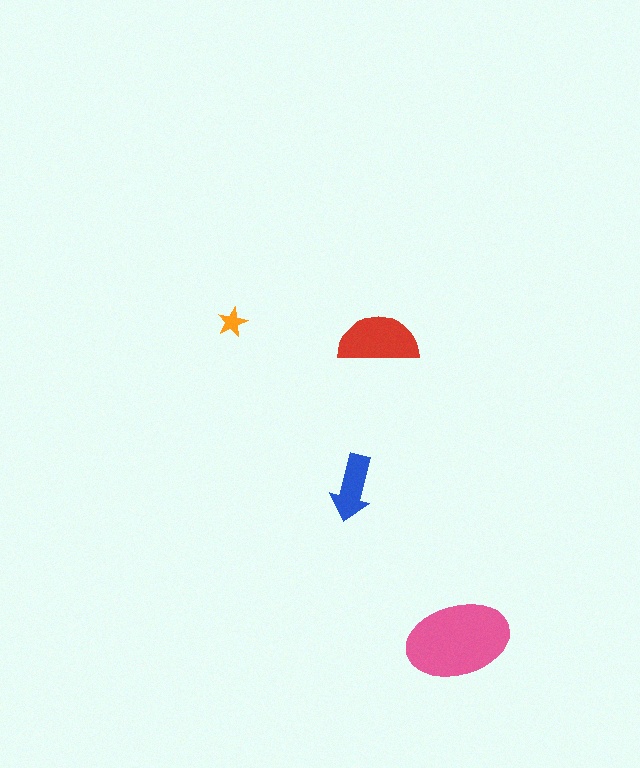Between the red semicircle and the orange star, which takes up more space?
The red semicircle.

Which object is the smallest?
The orange star.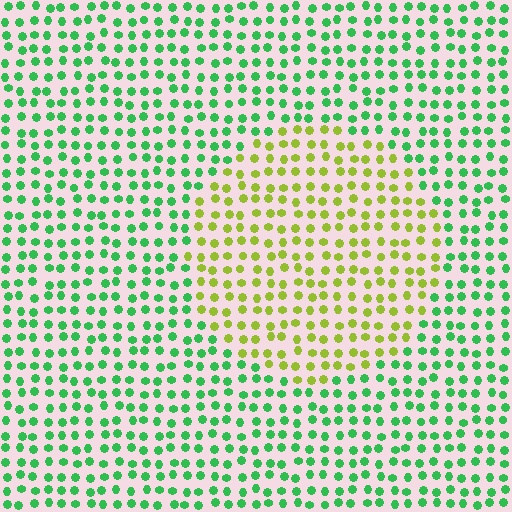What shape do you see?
I see a circle.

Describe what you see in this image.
The image is filled with small green elements in a uniform arrangement. A circle-shaped region is visible where the elements are tinted to a slightly different hue, forming a subtle color boundary.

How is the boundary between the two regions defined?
The boundary is defined purely by a slight shift in hue (about 55 degrees). Spacing, size, and orientation are identical on both sides.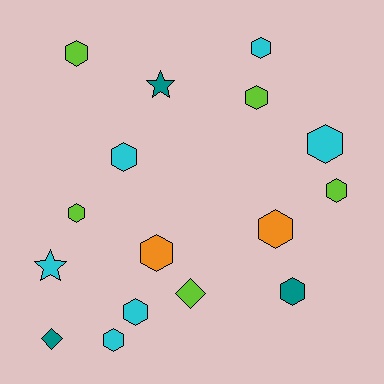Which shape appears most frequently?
Hexagon, with 12 objects.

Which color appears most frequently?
Cyan, with 6 objects.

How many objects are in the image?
There are 16 objects.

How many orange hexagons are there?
There are 2 orange hexagons.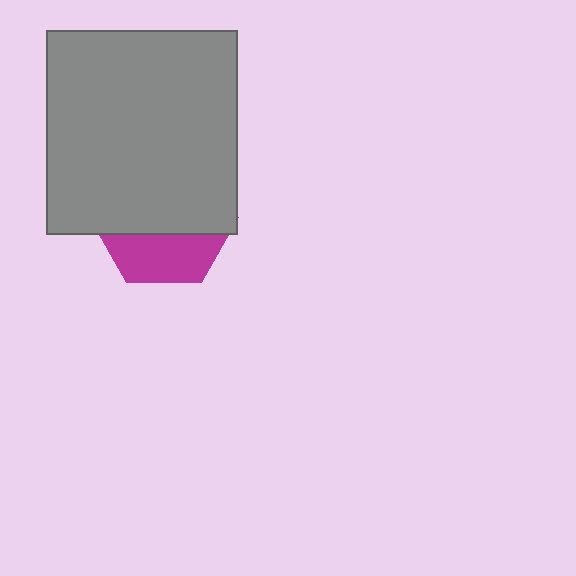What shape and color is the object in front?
The object in front is a gray rectangle.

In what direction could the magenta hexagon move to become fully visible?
The magenta hexagon could move down. That would shift it out from behind the gray rectangle entirely.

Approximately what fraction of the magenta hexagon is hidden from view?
Roughly 67% of the magenta hexagon is hidden behind the gray rectangle.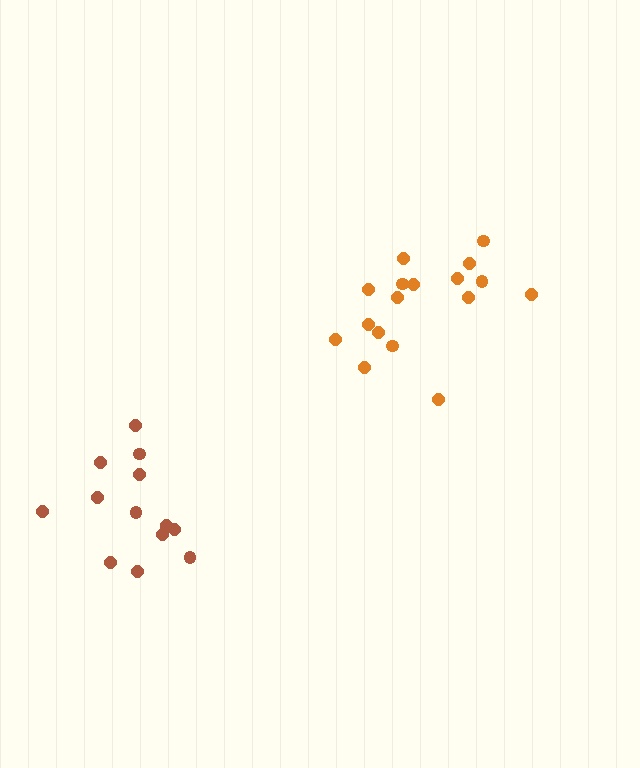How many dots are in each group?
Group 1: 13 dots, Group 2: 17 dots (30 total).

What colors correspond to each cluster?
The clusters are colored: brown, orange.